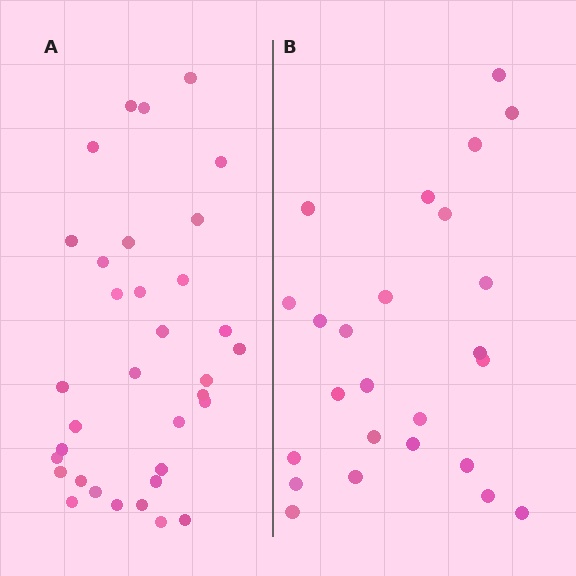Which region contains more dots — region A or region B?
Region A (the left region) has more dots.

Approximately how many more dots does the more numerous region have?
Region A has roughly 8 or so more dots than region B.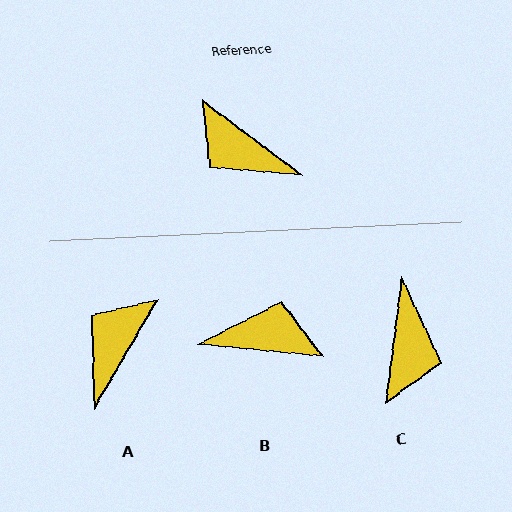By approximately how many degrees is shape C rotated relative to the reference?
Approximately 120 degrees counter-clockwise.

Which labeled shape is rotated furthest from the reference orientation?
B, about 149 degrees away.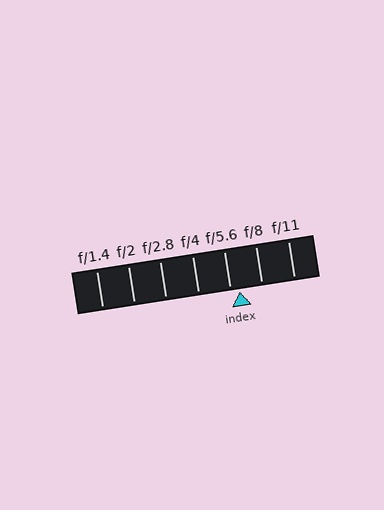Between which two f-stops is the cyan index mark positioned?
The index mark is between f/5.6 and f/8.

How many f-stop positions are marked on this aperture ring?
There are 7 f-stop positions marked.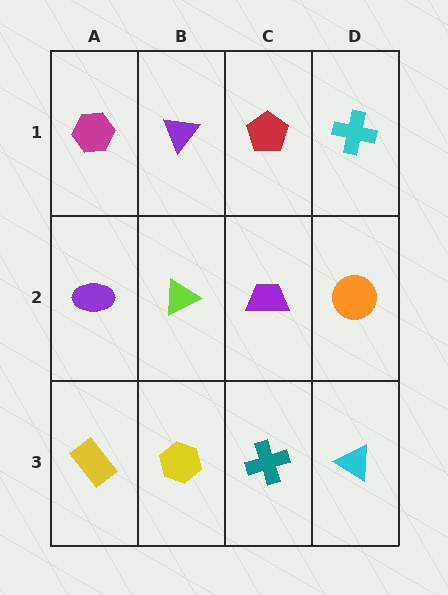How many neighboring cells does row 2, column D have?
3.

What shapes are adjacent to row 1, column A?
A purple ellipse (row 2, column A), a purple triangle (row 1, column B).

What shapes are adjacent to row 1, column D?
An orange circle (row 2, column D), a red pentagon (row 1, column C).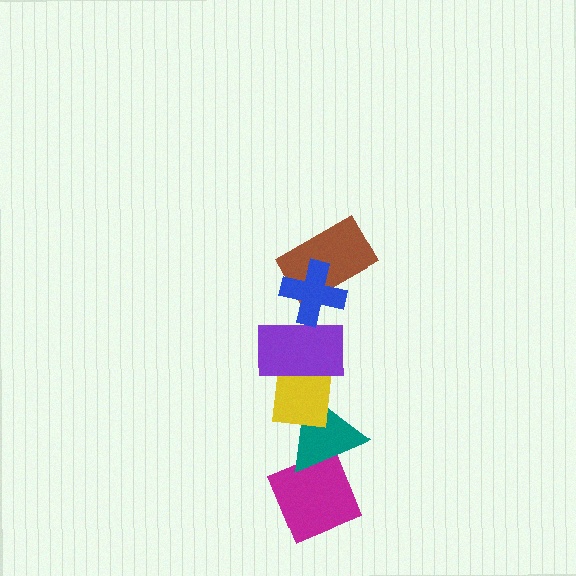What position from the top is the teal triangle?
The teal triangle is 5th from the top.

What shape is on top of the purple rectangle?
The brown rectangle is on top of the purple rectangle.